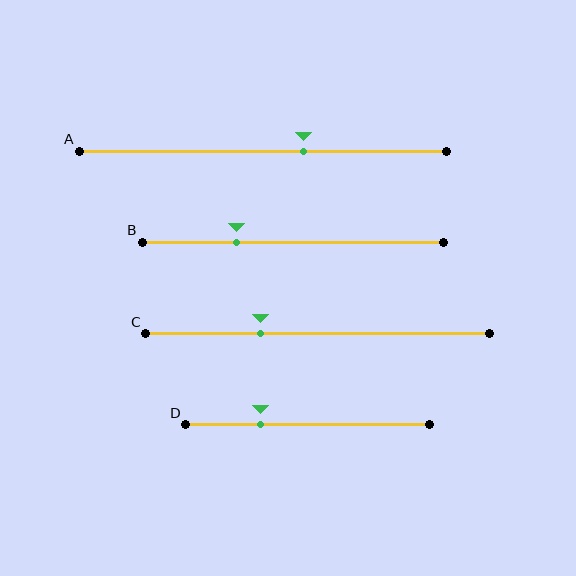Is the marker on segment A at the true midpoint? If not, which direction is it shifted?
No, the marker on segment A is shifted to the right by about 11% of the segment length.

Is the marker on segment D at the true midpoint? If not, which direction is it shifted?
No, the marker on segment D is shifted to the left by about 19% of the segment length.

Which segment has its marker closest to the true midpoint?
Segment A has its marker closest to the true midpoint.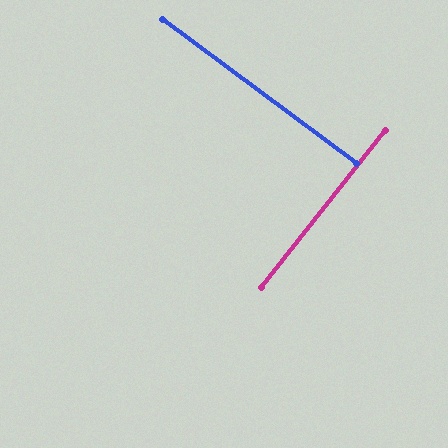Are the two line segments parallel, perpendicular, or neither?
Perpendicular — they meet at approximately 88°.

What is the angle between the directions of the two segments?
Approximately 88 degrees.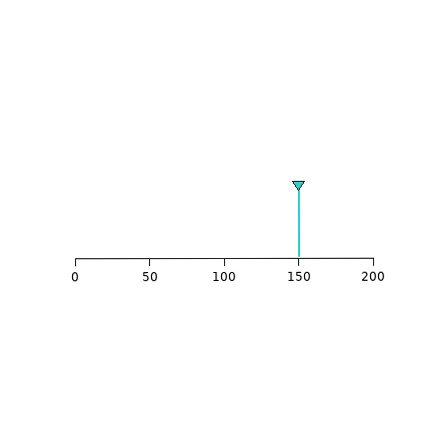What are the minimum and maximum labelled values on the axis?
The axis runs from 0 to 200.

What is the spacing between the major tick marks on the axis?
The major ticks are spaced 50 apart.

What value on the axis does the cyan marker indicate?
The marker indicates approximately 150.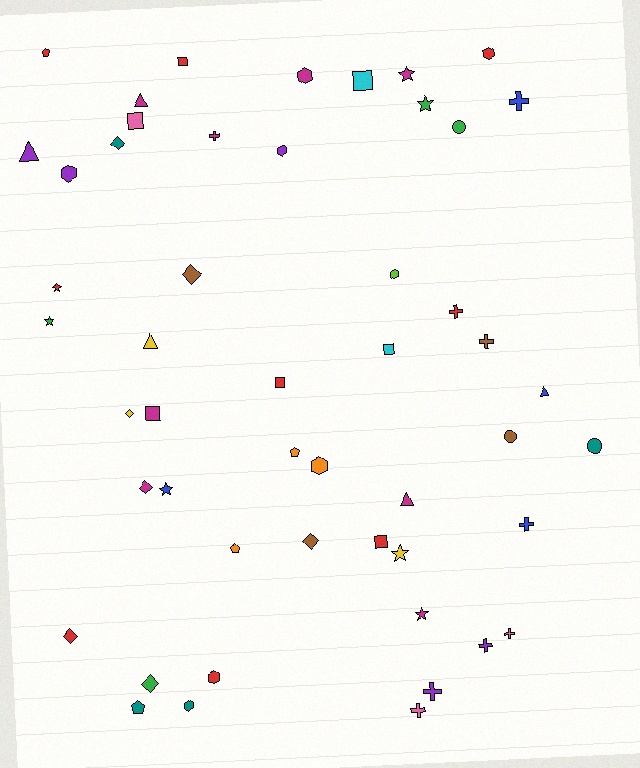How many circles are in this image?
There are 3 circles.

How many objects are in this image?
There are 50 objects.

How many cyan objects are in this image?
There are 2 cyan objects.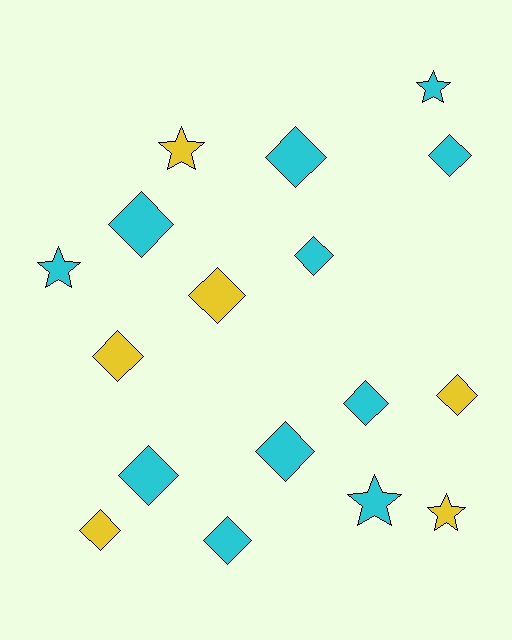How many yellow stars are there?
There are 2 yellow stars.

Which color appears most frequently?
Cyan, with 11 objects.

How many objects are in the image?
There are 17 objects.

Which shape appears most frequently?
Diamond, with 12 objects.